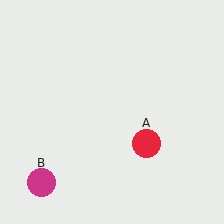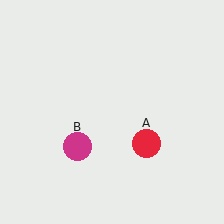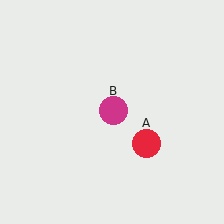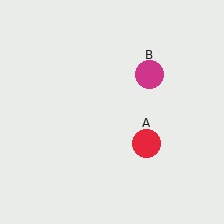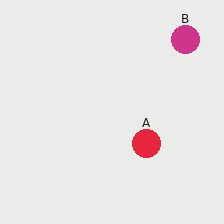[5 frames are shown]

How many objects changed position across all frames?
1 object changed position: magenta circle (object B).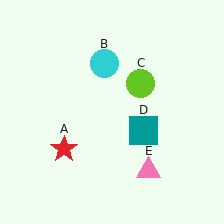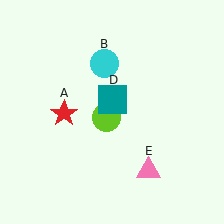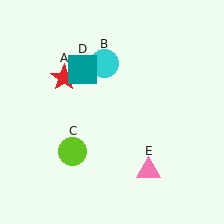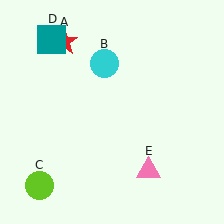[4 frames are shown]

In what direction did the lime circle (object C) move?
The lime circle (object C) moved down and to the left.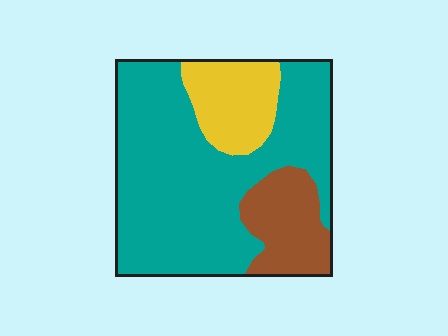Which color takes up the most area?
Teal, at roughly 65%.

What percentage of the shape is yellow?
Yellow takes up less than a sixth of the shape.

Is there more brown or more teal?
Teal.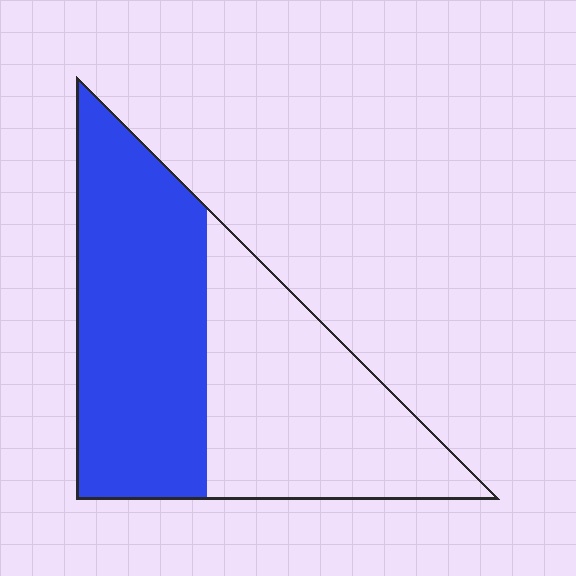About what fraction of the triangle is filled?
About one half (1/2).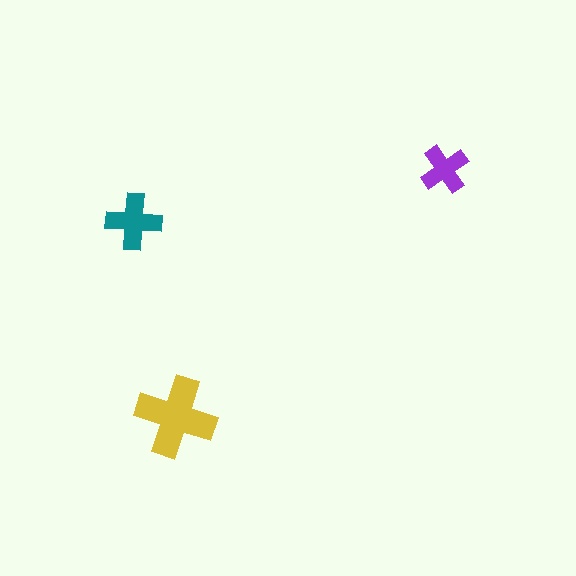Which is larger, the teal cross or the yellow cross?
The yellow one.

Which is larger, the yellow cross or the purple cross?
The yellow one.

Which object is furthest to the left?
The teal cross is leftmost.